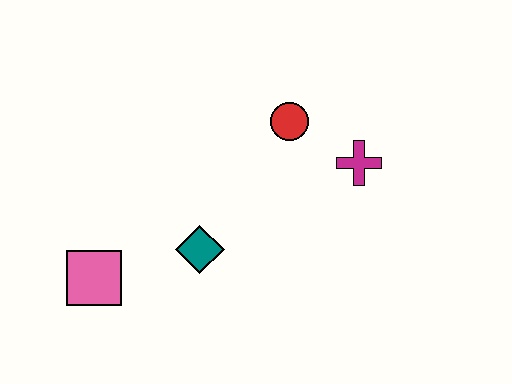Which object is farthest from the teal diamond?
The magenta cross is farthest from the teal diamond.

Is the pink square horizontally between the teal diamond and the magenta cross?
No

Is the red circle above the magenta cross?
Yes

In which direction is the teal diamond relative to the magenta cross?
The teal diamond is to the left of the magenta cross.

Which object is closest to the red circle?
The magenta cross is closest to the red circle.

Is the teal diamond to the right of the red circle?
No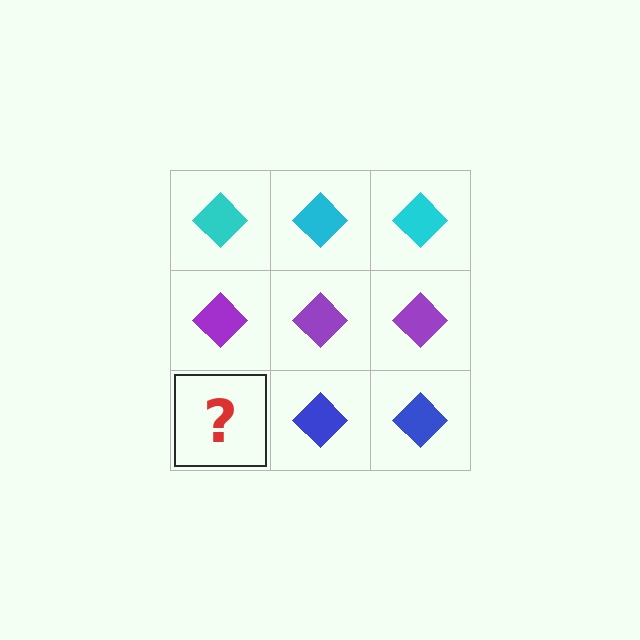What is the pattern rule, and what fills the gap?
The rule is that each row has a consistent color. The gap should be filled with a blue diamond.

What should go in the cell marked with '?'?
The missing cell should contain a blue diamond.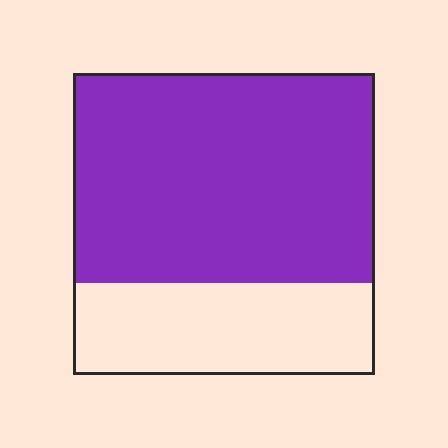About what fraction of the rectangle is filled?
About two thirds (2/3).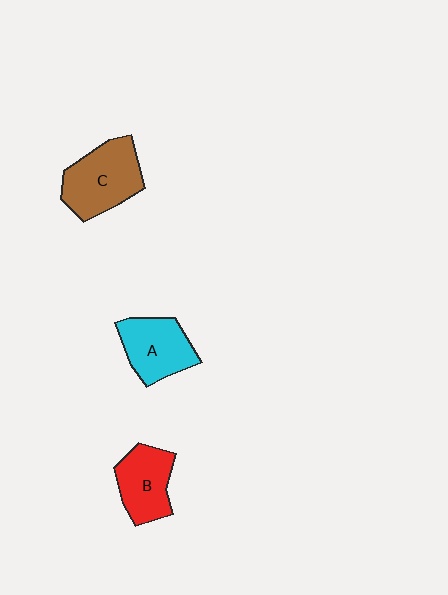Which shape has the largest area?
Shape C (brown).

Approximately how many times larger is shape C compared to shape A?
Approximately 1.2 times.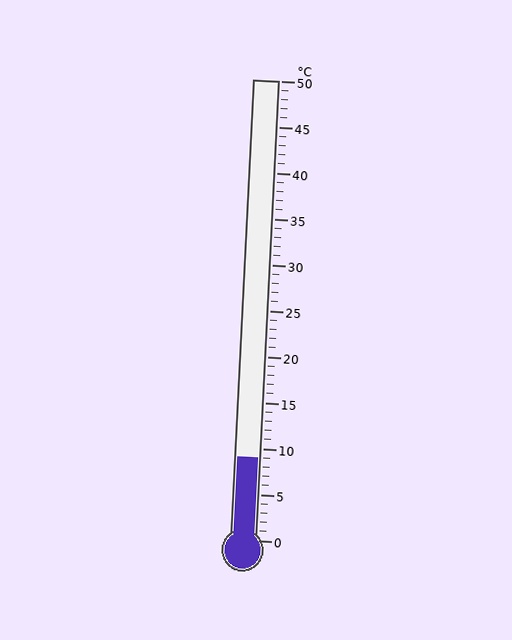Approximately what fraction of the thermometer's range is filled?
The thermometer is filled to approximately 20% of its range.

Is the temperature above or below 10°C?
The temperature is below 10°C.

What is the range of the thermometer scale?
The thermometer scale ranges from 0°C to 50°C.